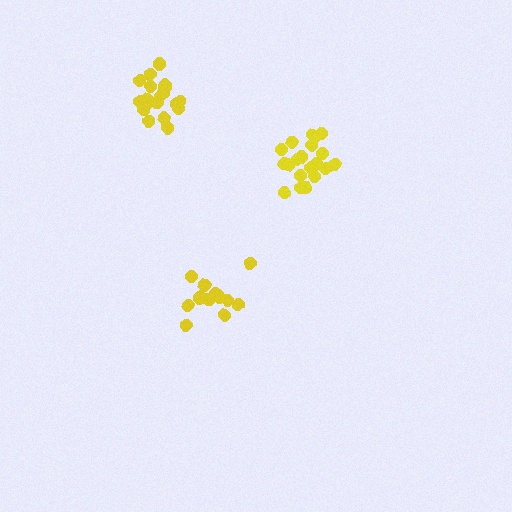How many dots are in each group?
Group 1: 19 dots, Group 2: 20 dots, Group 3: 15 dots (54 total).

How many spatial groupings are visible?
There are 3 spatial groupings.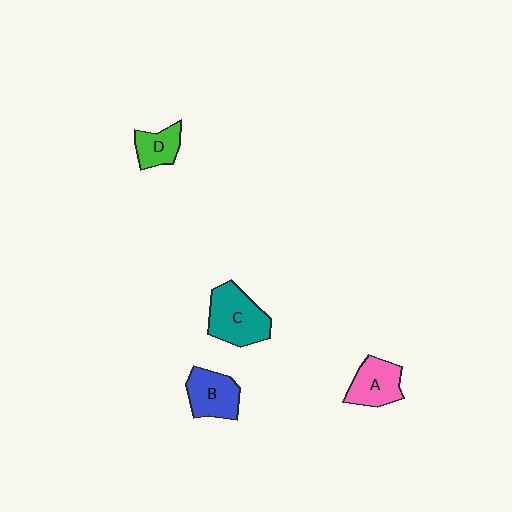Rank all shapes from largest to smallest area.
From largest to smallest: C (teal), B (blue), A (pink), D (green).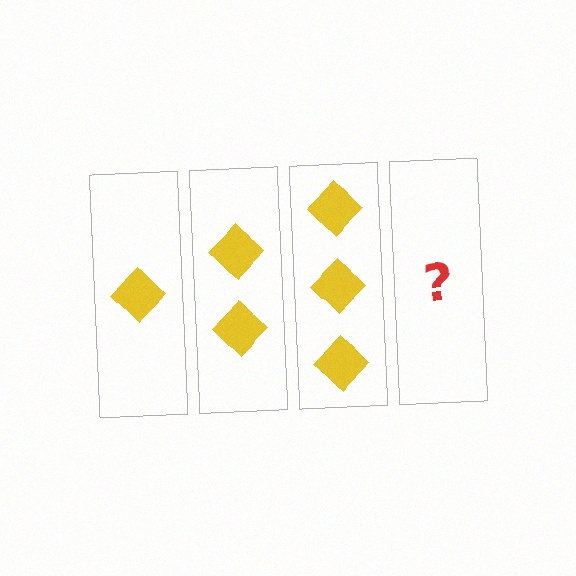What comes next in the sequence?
The next element should be 4 diamonds.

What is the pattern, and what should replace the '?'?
The pattern is that each step adds one more diamond. The '?' should be 4 diamonds.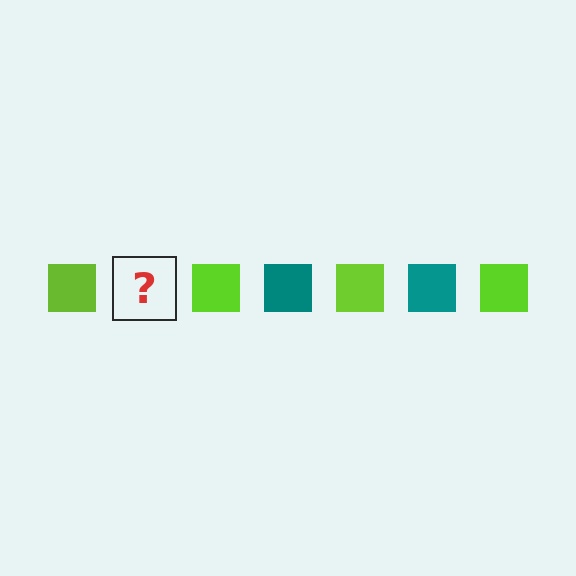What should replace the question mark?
The question mark should be replaced with a teal square.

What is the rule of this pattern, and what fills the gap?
The rule is that the pattern cycles through lime, teal squares. The gap should be filled with a teal square.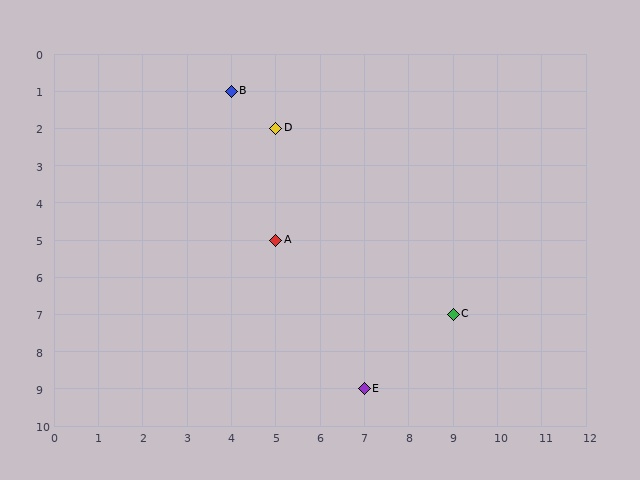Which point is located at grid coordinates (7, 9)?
Point E is at (7, 9).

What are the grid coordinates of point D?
Point D is at grid coordinates (5, 2).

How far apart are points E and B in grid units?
Points E and B are 3 columns and 8 rows apart (about 8.5 grid units diagonally).